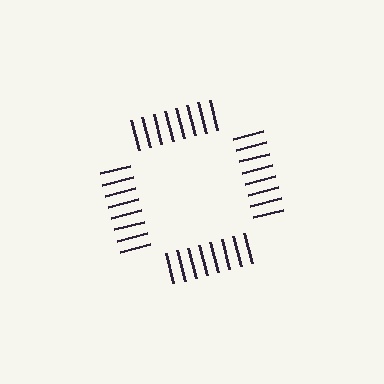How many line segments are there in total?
32 — 8 along each of the 4 edges.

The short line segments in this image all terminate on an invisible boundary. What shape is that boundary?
An illusory square — the line segments terminate on its edges but no continuous stroke is drawn.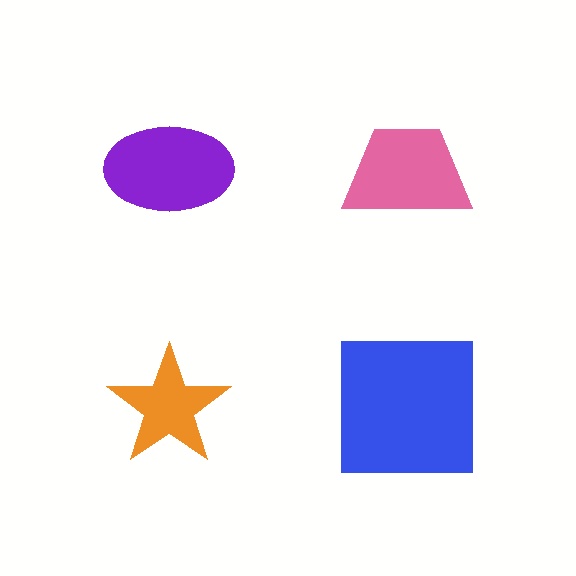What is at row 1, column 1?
A purple ellipse.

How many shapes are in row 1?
2 shapes.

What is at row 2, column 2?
A blue square.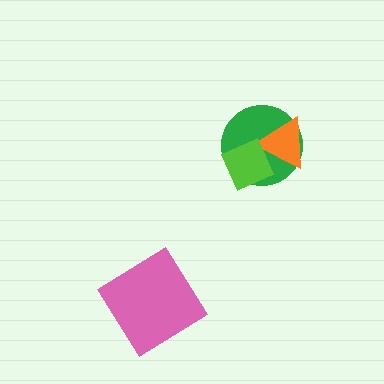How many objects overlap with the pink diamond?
0 objects overlap with the pink diamond.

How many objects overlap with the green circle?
2 objects overlap with the green circle.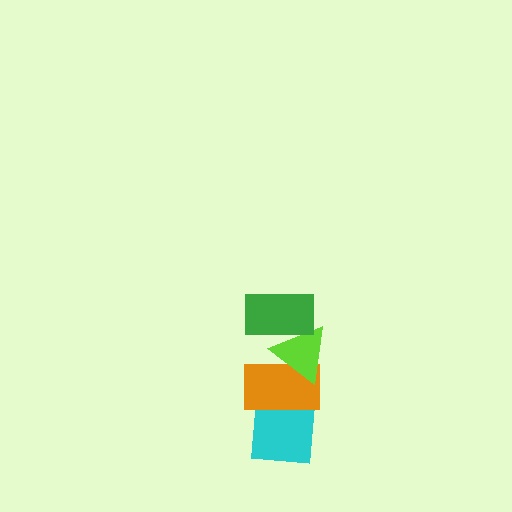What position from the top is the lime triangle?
The lime triangle is 2nd from the top.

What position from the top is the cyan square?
The cyan square is 4th from the top.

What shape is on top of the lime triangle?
The green rectangle is on top of the lime triangle.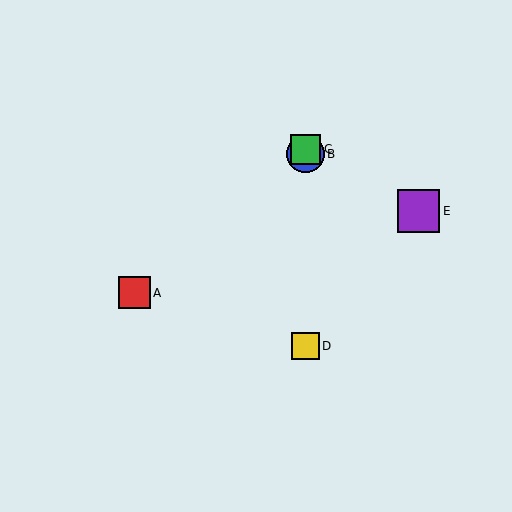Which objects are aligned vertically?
Objects B, C, D are aligned vertically.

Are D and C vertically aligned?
Yes, both are at x≈305.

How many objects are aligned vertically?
3 objects (B, C, D) are aligned vertically.